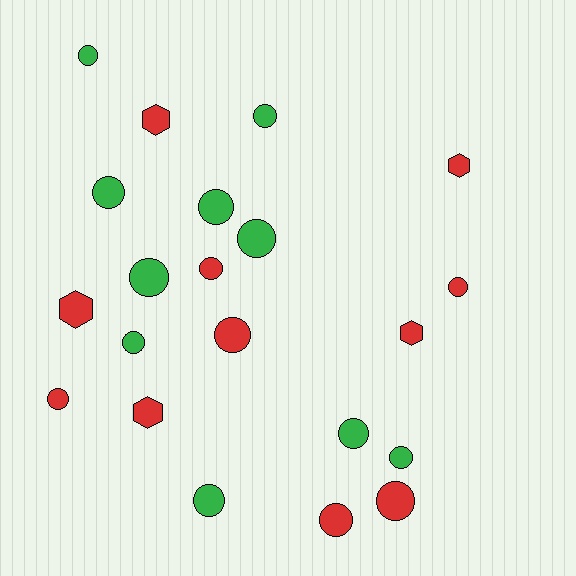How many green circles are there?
There are 10 green circles.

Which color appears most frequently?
Red, with 11 objects.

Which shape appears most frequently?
Circle, with 16 objects.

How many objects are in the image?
There are 21 objects.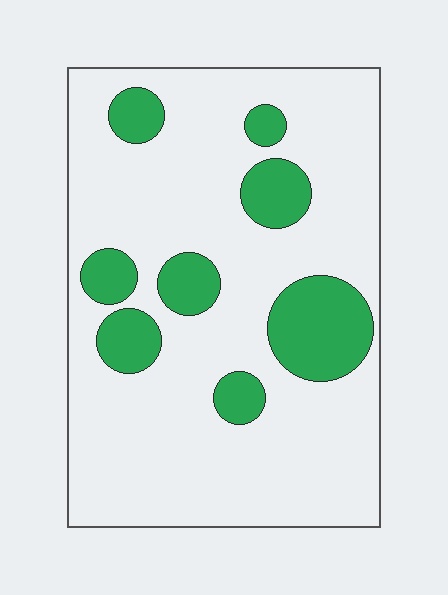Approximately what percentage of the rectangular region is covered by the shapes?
Approximately 20%.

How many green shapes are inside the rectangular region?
8.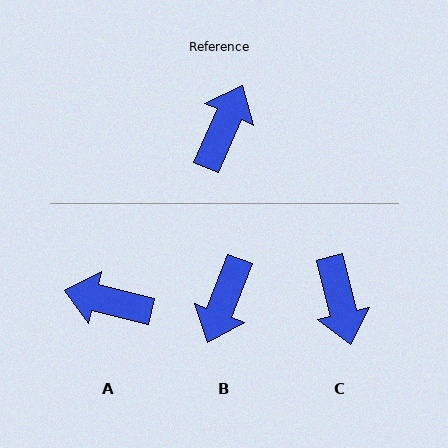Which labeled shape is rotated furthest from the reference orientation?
B, about 177 degrees away.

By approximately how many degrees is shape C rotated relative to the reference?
Approximately 143 degrees clockwise.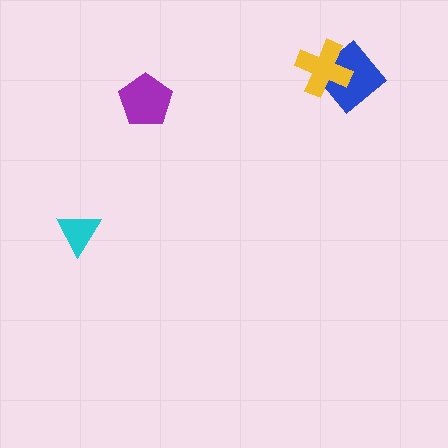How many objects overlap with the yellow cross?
1 object overlaps with the yellow cross.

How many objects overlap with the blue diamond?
1 object overlaps with the blue diamond.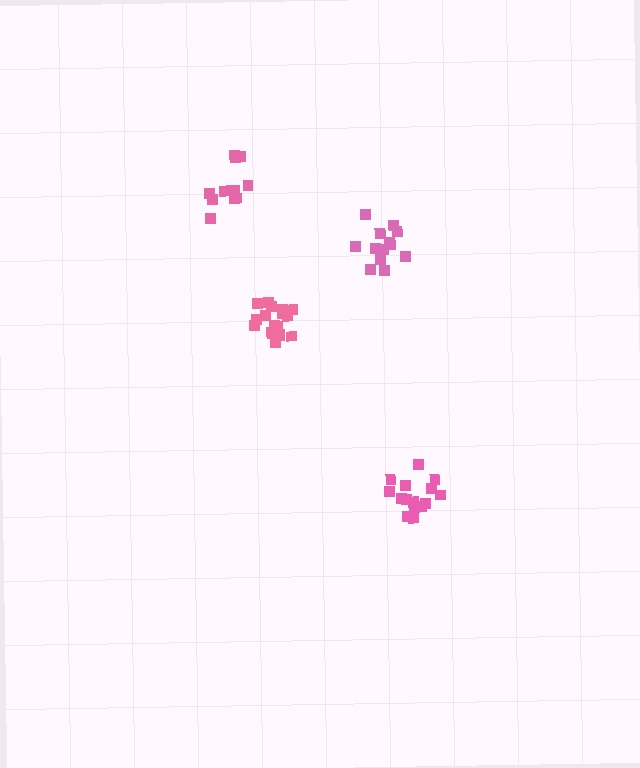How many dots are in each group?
Group 1: 13 dots, Group 2: 15 dots, Group 3: 13 dots, Group 4: 19 dots (60 total).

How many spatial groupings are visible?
There are 4 spatial groupings.